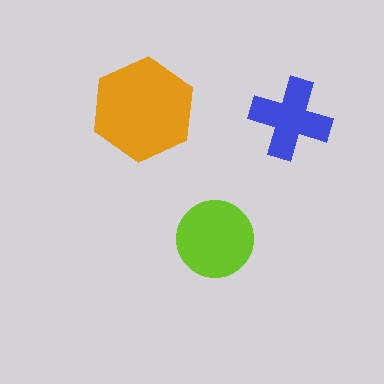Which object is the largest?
The orange hexagon.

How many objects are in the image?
There are 3 objects in the image.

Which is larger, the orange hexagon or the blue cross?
The orange hexagon.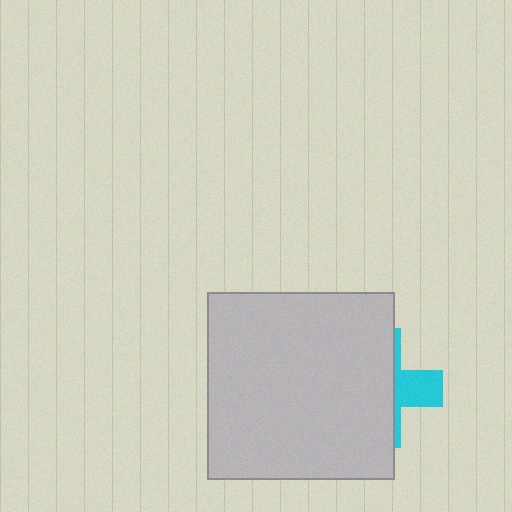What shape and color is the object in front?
The object in front is a light gray square.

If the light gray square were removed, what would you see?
You would see the complete cyan cross.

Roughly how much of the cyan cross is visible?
A small part of it is visible (roughly 31%).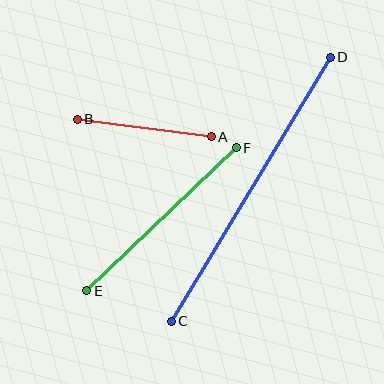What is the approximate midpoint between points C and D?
The midpoint is at approximately (251, 189) pixels.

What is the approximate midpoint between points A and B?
The midpoint is at approximately (144, 128) pixels.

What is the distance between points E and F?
The distance is approximately 207 pixels.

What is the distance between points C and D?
The distance is approximately 308 pixels.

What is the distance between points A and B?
The distance is approximately 135 pixels.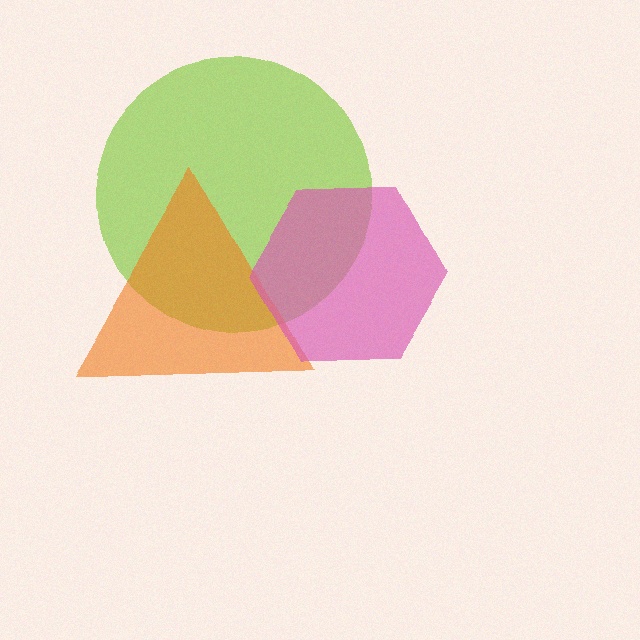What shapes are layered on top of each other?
The layered shapes are: a lime circle, an orange triangle, a pink hexagon.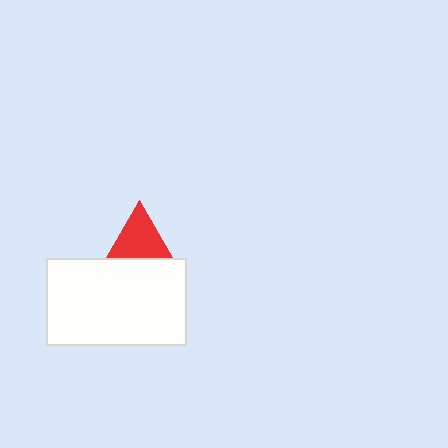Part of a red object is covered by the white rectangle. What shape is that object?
It is a triangle.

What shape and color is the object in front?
The object in front is a white rectangle.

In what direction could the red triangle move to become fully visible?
The red triangle could move up. That would shift it out from behind the white rectangle entirely.